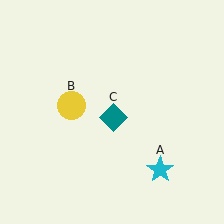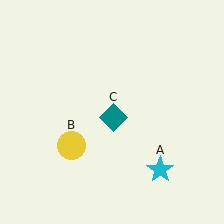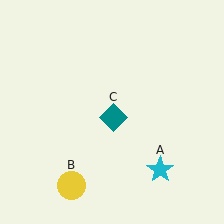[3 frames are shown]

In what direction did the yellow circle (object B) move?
The yellow circle (object B) moved down.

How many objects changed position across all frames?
1 object changed position: yellow circle (object B).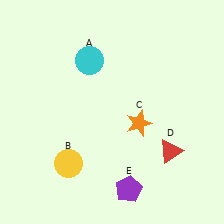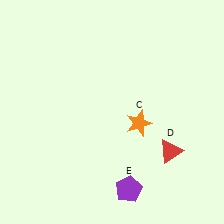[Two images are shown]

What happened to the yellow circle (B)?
The yellow circle (B) was removed in Image 2. It was in the bottom-left area of Image 1.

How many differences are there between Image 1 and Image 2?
There are 2 differences between the two images.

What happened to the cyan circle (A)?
The cyan circle (A) was removed in Image 2. It was in the top-left area of Image 1.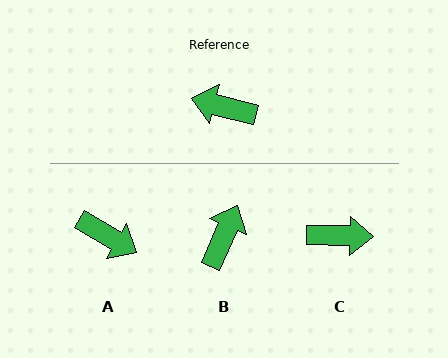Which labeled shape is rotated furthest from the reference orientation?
C, about 167 degrees away.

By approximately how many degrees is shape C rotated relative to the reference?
Approximately 167 degrees clockwise.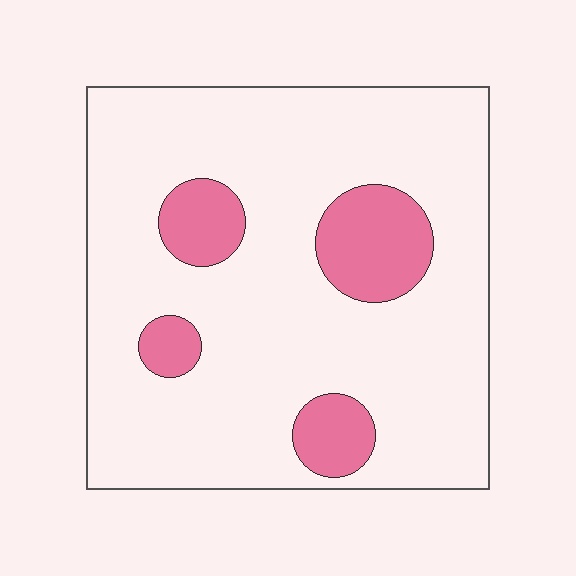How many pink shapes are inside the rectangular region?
4.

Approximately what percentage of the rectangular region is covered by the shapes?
Approximately 15%.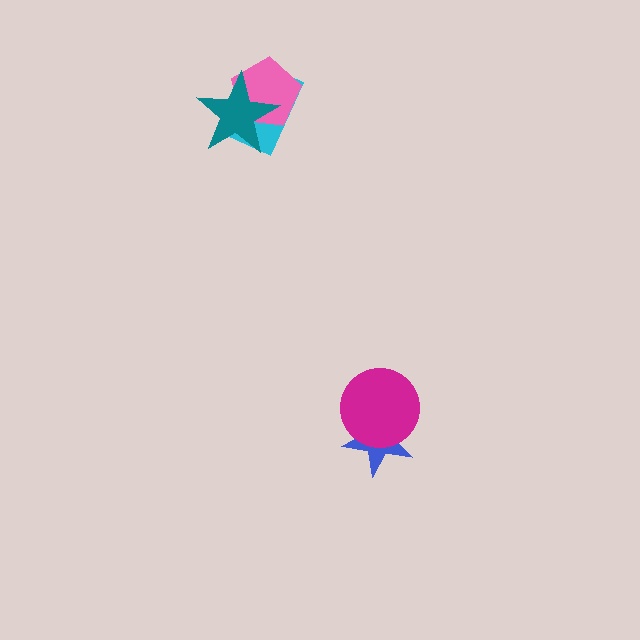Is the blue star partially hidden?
Yes, it is partially covered by another shape.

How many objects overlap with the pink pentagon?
2 objects overlap with the pink pentagon.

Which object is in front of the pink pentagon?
The teal star is in front of the pink pentagon.